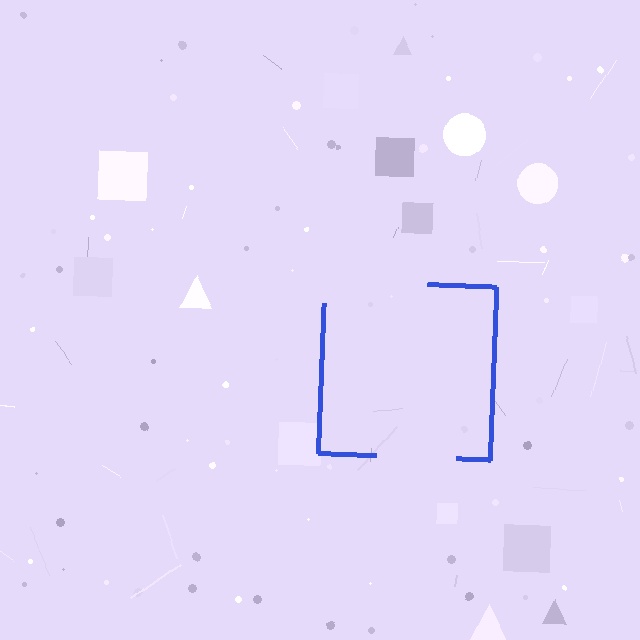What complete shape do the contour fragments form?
The contour fragments form a square.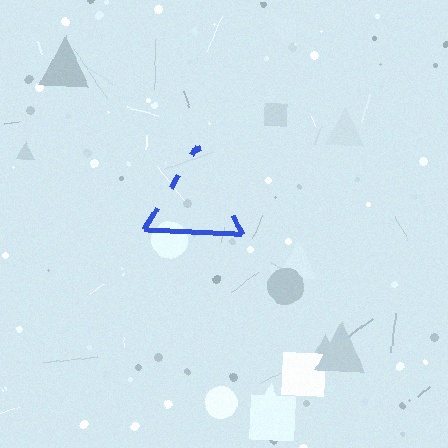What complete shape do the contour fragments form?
The contour fragments form a triangle.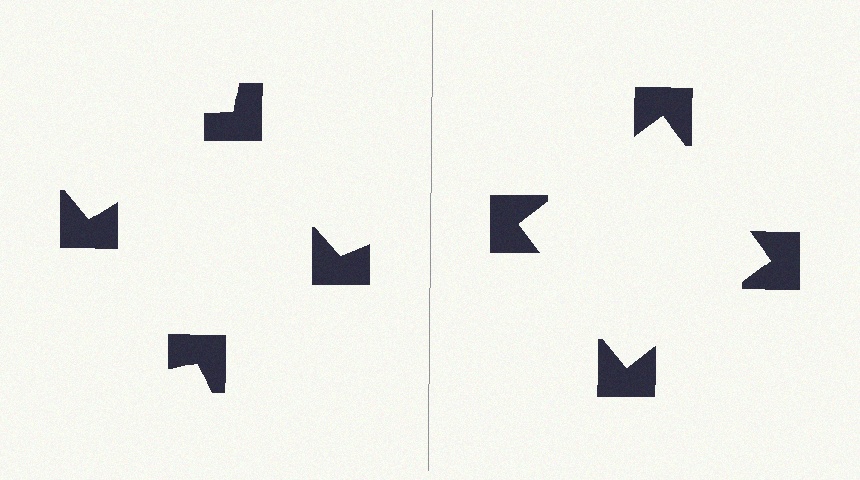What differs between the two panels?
The notched squares are positioned identically on both sides; only the wedge orientations differ. On the right they align to a square; on the left they are misaligned.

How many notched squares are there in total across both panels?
8 — 4 on each side.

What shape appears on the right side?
An illusory square.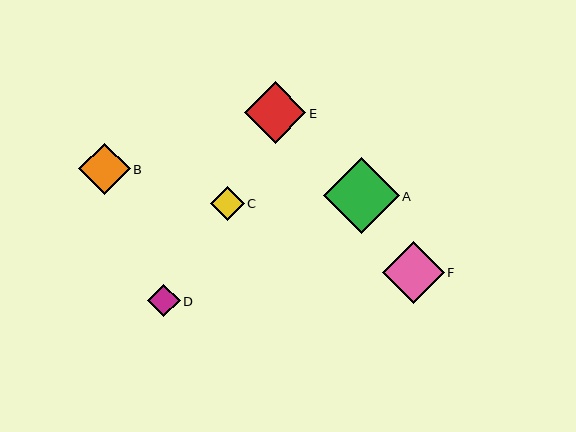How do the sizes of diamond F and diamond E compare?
Diamond F and diamond E are approximately the same size.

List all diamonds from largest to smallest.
From largest to smallest: A, F, E, B, C, D.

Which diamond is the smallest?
Diamond D is the smallest with a size of approximately 32 pixels.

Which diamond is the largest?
Diamond A is the largest with a size of approximately 76 pixels.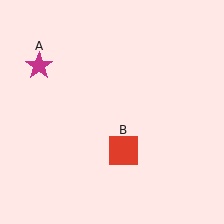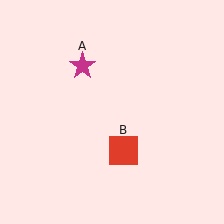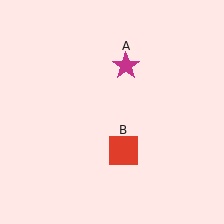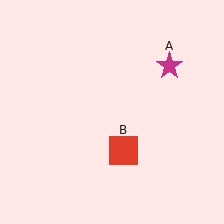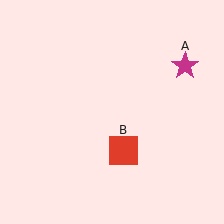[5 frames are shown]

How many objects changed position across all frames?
1 object changed position: magenta star (object A).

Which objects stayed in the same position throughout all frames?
Red square (object B) remained stationary.